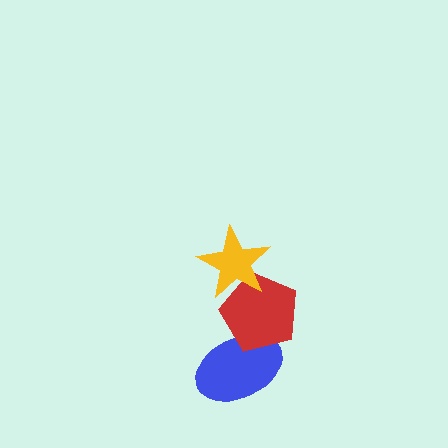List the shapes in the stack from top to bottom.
From top to bottom: the yellow star, the red pentagon, the blue ellipse.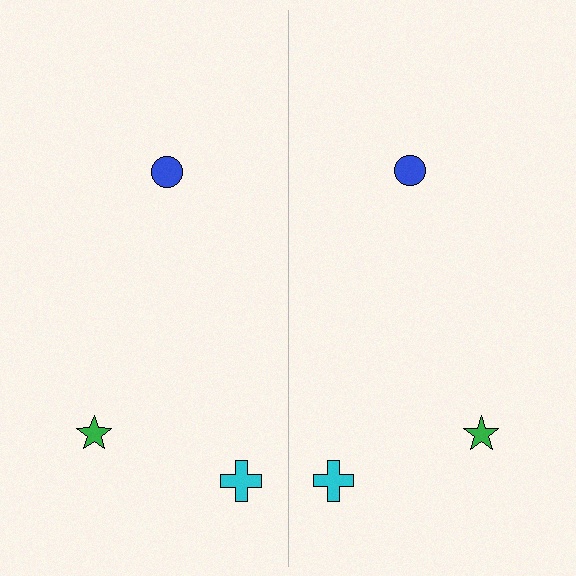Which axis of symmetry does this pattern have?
The pattern has a vertical axis of symmetry running through the center of the image.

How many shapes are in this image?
There are 6 shapes in this image.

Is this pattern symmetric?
Yes, this pattern has bilateral (reflection) symmetry.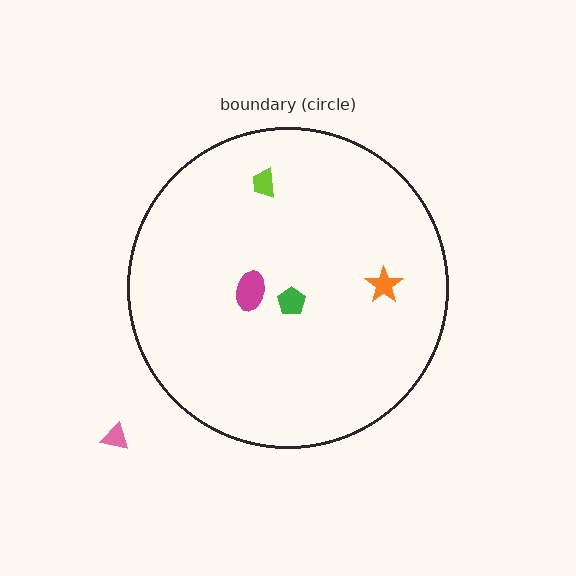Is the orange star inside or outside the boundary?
Inside.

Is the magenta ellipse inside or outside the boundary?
Inside.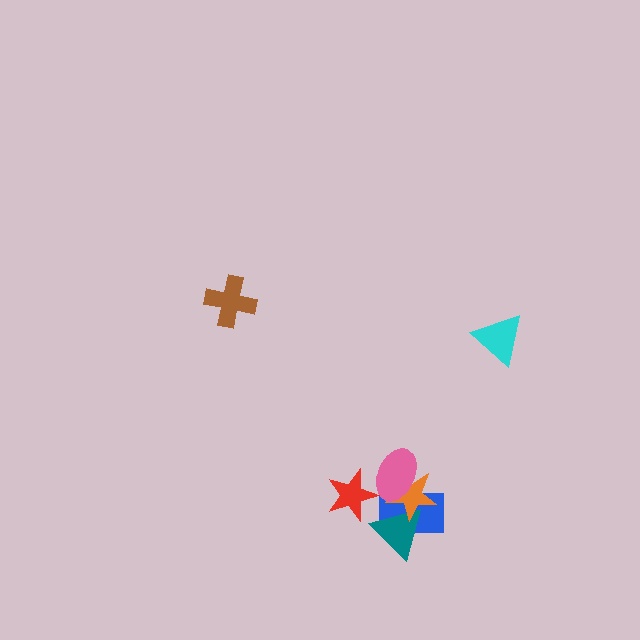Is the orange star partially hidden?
Yes, it is partially covered by another shape.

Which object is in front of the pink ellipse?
The red star is in front of the pink ellipse.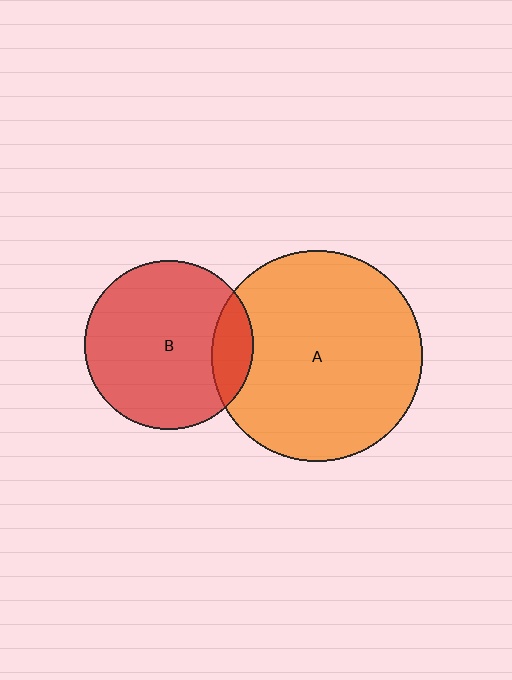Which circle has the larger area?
Circle A (orange).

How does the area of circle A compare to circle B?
Approximately 1.6 times.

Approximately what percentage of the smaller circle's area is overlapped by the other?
Approximately 15%.